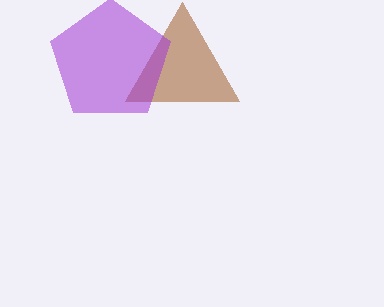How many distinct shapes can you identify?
There are 2 distinct shapes: a brown triangle, a purple pentagon.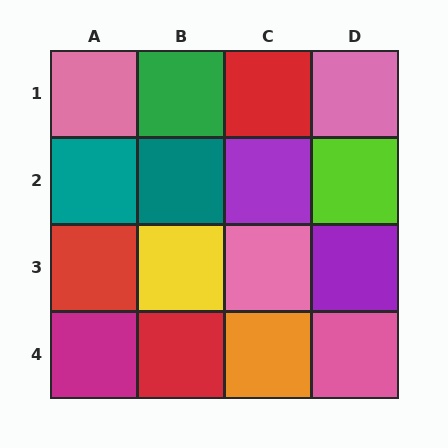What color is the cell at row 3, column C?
Pink.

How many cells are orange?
1 cell is orange.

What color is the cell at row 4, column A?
Magenta.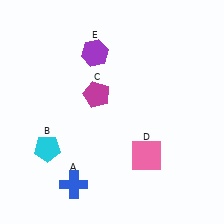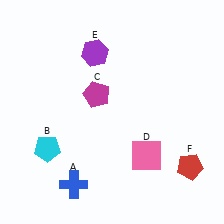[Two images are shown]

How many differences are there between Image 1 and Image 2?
There is 1 difference between the two images.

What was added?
A red pentagon (F) was added in Image 2.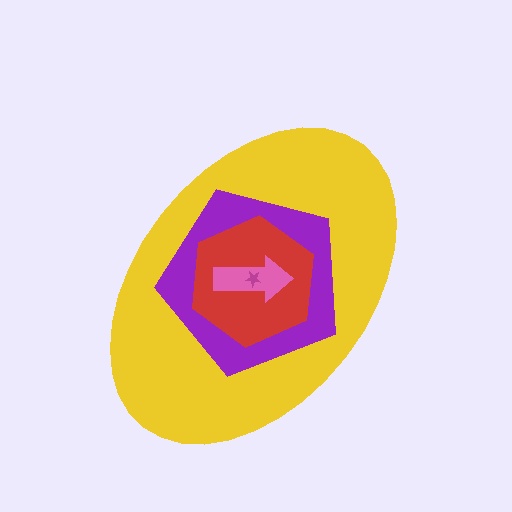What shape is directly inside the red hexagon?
The pink arrow.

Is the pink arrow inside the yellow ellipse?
Yes.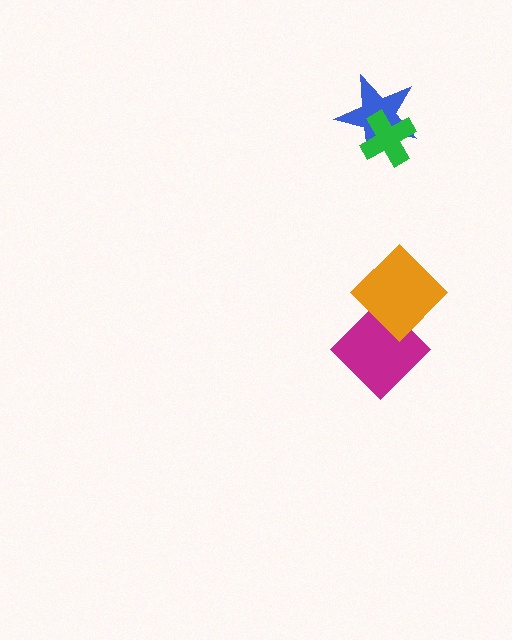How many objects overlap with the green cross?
1 object overlaps with the green cross.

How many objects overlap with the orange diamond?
1 object overlaps with the orange diamond.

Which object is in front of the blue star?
The green cross is in front of the blue star.